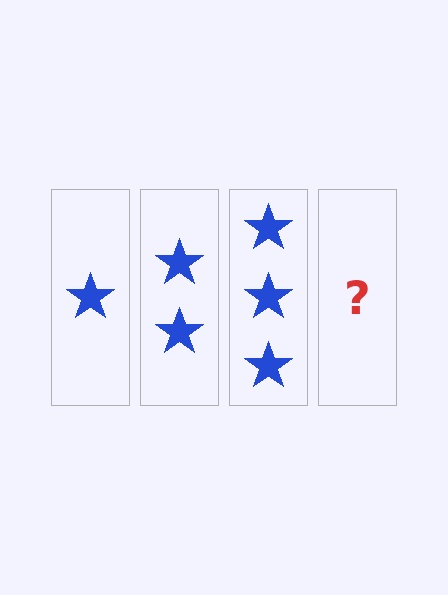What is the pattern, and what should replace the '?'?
The pattern is that each step adds one more star. The '?' should be 4 stars.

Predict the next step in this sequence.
The next step is 4 stars.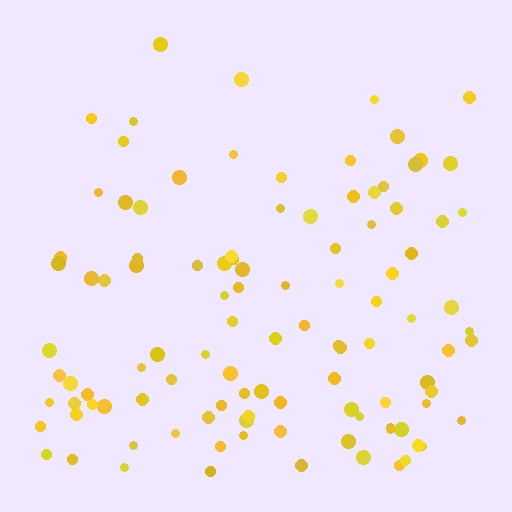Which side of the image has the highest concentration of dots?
The bottom.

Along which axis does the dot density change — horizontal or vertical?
Vertical.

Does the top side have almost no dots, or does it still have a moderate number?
Still a moderate number, just noticeably fewer than the bottom.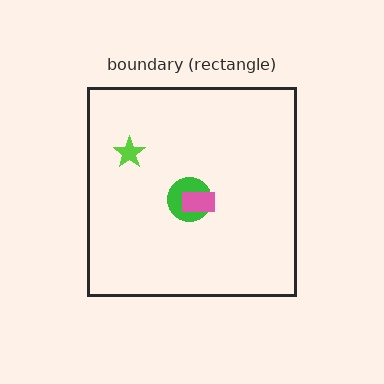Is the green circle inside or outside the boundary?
Inside.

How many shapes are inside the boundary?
3 inside, 0 outside.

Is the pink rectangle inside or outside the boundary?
Inside.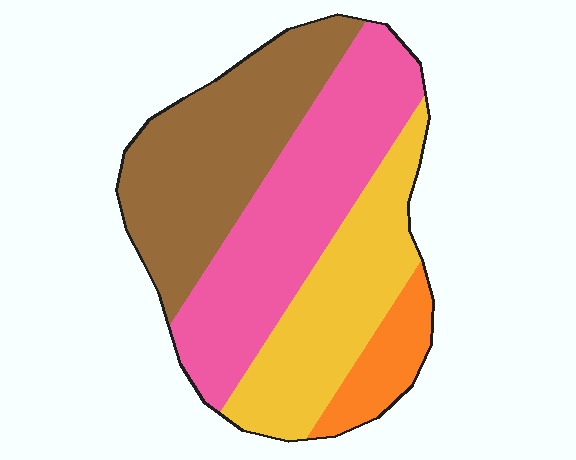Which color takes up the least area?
Orange, at roughly 10%.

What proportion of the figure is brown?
Brown takes up between a quarter and a half of the figure.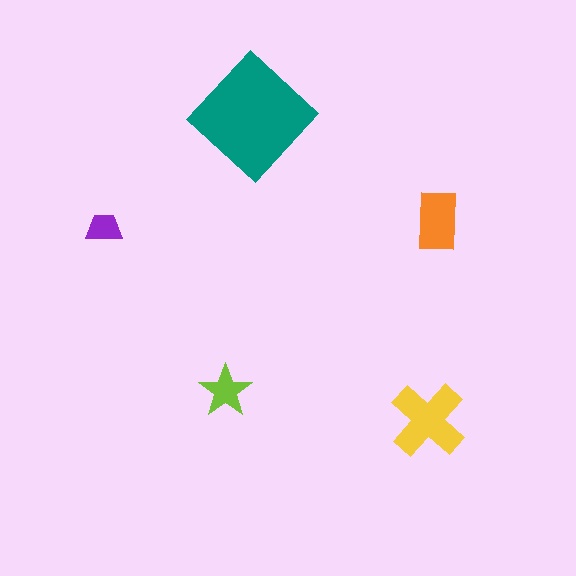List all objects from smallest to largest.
The purple trapezoid, the lime star, the orange rectangle, the yellow cross, the teal diamond.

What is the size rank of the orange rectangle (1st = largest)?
3rd.